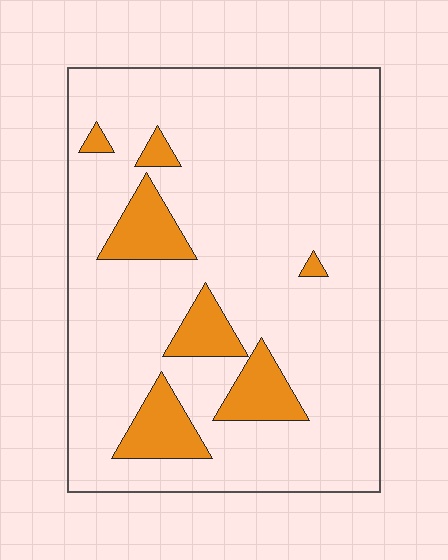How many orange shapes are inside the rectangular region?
7.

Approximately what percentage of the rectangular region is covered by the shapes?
Approximately 15%.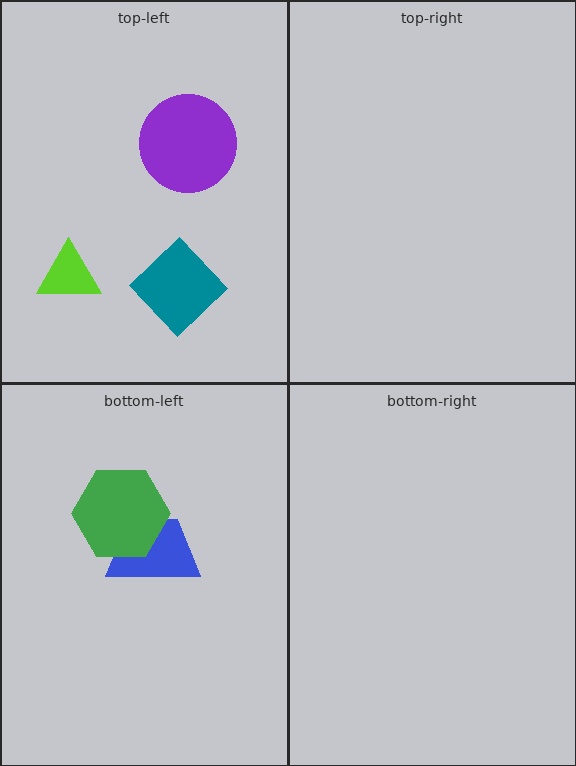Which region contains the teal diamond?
The top-left region.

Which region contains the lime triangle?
The top-left region.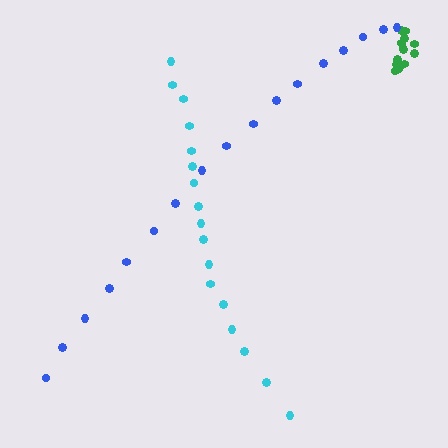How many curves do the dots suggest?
There are 3 distinct paths.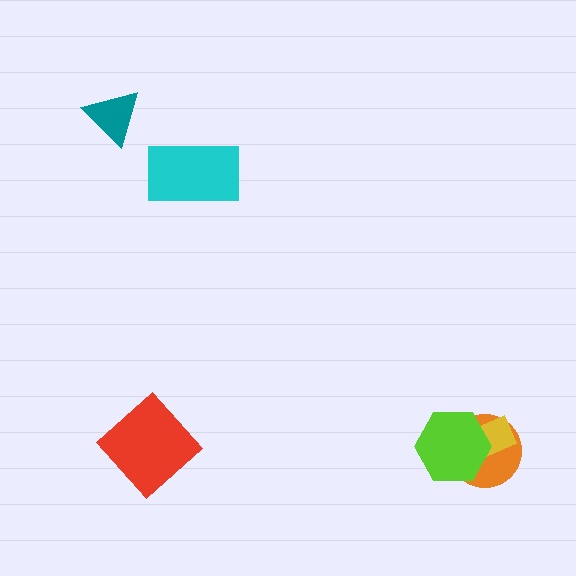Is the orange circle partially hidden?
Yes, it is partially covered by another shape.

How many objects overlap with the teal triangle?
0 objects overlap with the teal triangle.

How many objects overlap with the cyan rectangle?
0 objects overlap with the cyan rectangle.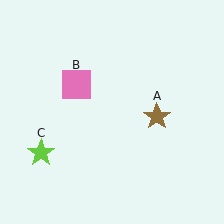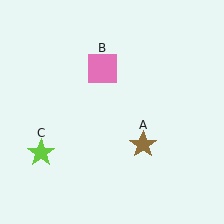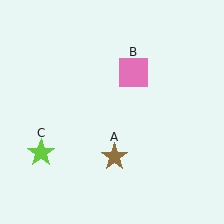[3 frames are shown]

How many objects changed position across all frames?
2 objects changed position: brown star (object A), pink square (object B).